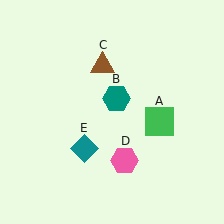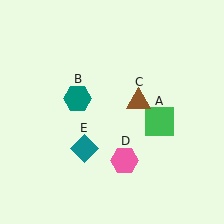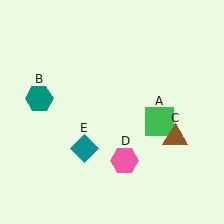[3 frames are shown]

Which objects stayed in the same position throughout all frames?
Green square (object A) and pink hexagon (object D) and teal diamond (object E) remained stationary.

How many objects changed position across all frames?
2 objects changed position: teal hexagon (object B), brown triangle (object C).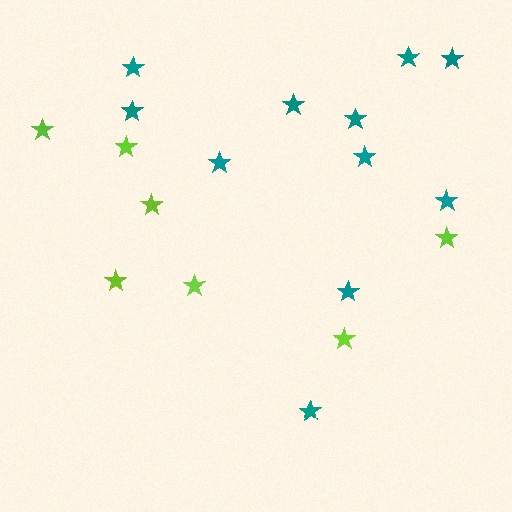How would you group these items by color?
There are 2 groups: one group of lime stars (7) and one group of teal stars (11).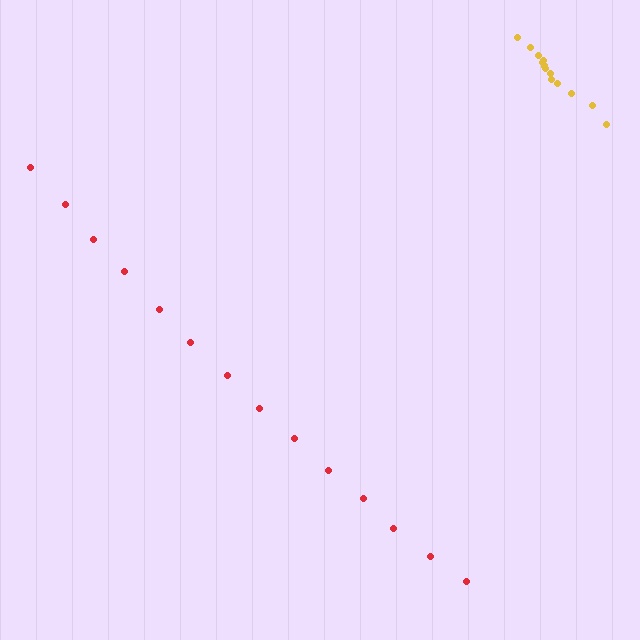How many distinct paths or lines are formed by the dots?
There are 2 distinct paths.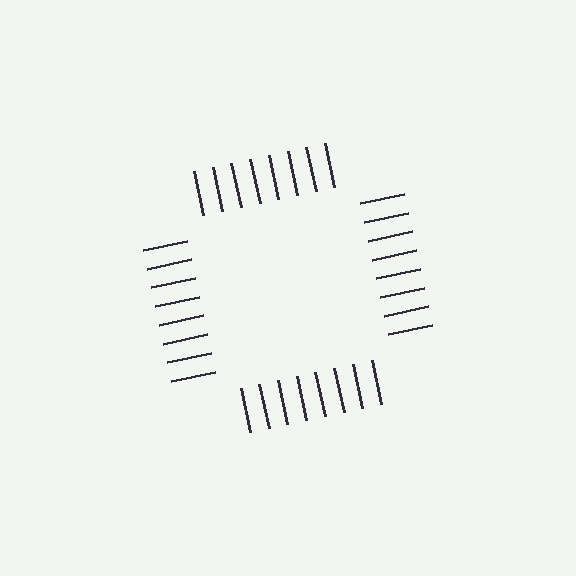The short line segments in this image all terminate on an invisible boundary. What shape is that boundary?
An illusory square — the line segments terminate on its edges but no continuous stroke is drawn.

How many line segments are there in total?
32 — 8 along each of the 4 edges.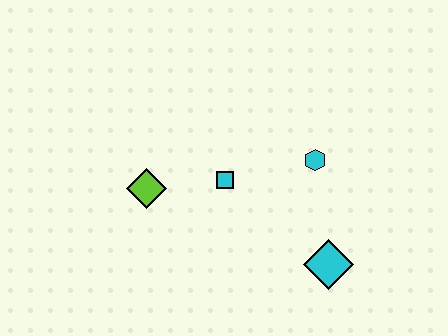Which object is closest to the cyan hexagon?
The cyan square is closest to the cyan hexagon.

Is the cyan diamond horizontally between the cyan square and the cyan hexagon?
No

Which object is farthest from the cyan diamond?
The lime diamond is farthest from the cyan diamond.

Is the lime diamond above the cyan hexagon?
No